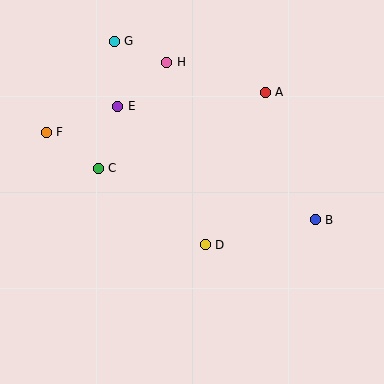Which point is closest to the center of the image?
Point D at (205, 245) is closest to the center.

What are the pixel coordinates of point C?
Point C is at (98, 168).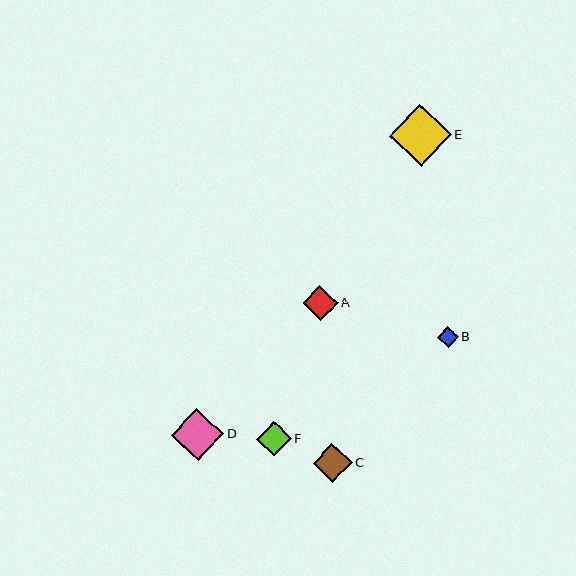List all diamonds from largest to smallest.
From largest to smallest: E, D, C, A, F, B.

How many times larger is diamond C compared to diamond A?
Diamond C is approximately 1.1 times the size of diamond A.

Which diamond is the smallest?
Diamond B is the smallest with a size of approximately 20 pixels.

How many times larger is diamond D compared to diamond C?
Diamond D is approximately 1.3 times the size of diamond C.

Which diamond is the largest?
Diamond E is the largest with a size of approximately 62 pixels.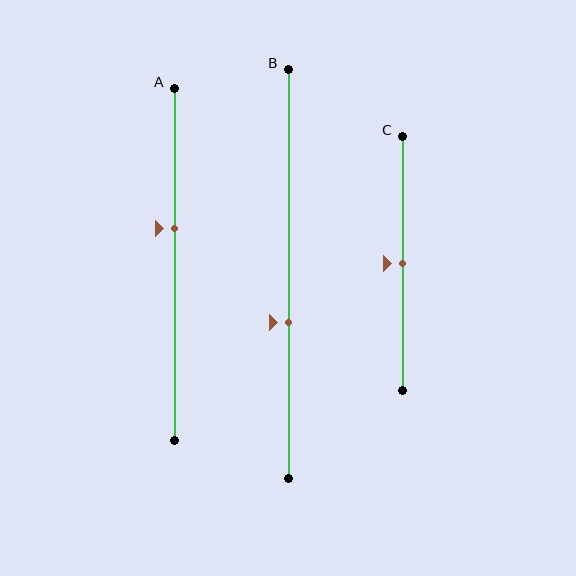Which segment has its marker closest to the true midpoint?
Segment C has its marker closest to the true midpoint.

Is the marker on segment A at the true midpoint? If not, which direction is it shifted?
No, the marker on segment A is shifted upward by about 10% of the segment length.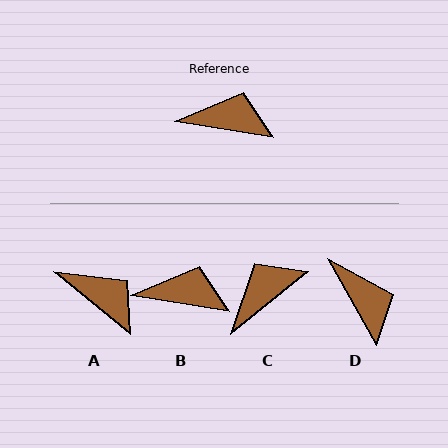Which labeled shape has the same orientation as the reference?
B.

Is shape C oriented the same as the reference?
No, it is off by about 48 degrees.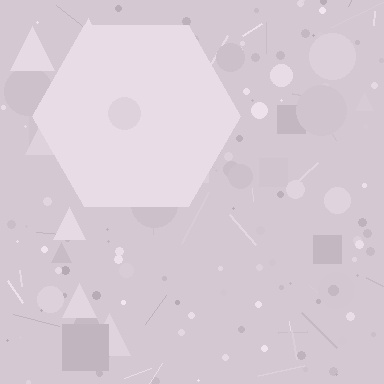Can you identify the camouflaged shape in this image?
The camouflaged shape is a hexagon.